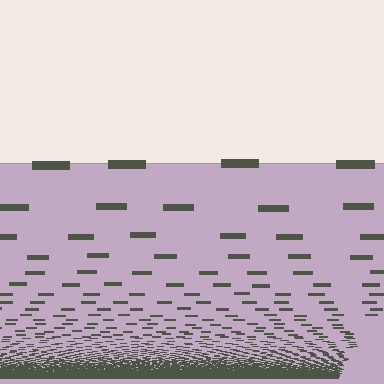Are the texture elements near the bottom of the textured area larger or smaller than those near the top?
Smaller. The gradient is inverted — elements near the bottom are smaller and denser.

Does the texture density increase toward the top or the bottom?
Density increases toward the bottom.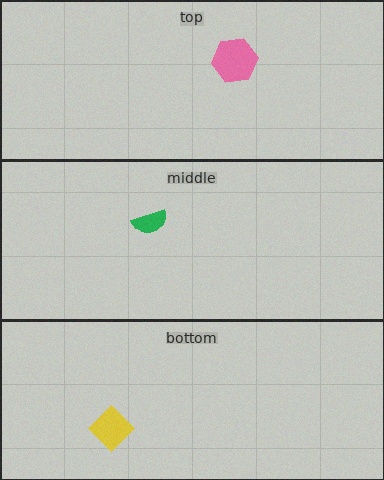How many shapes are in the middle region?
1.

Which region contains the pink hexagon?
The top region.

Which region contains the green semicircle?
The middle region.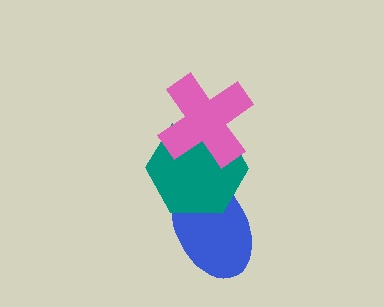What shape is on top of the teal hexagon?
The pink cross is on top of the teal hexagon.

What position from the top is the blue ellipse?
The blue ellipse is 3rd from the top.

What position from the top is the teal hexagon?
The teal hexagon is 2nd from the top.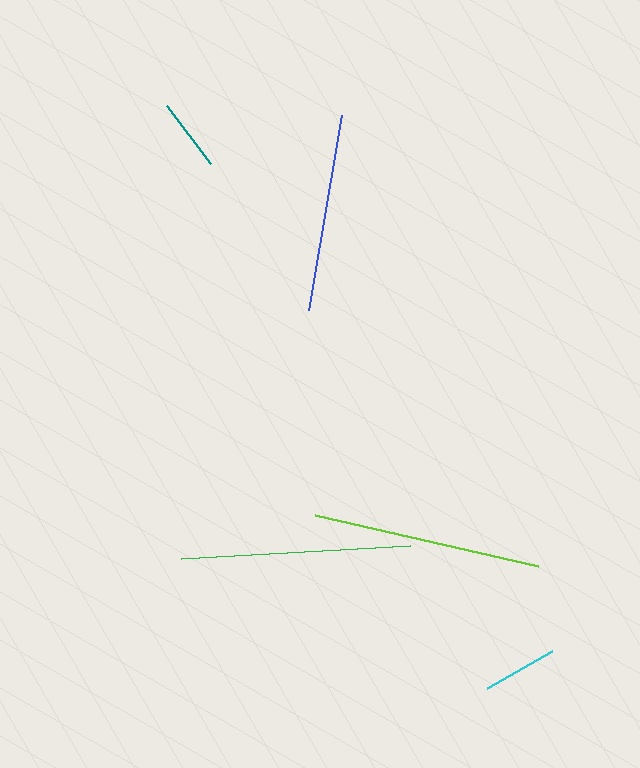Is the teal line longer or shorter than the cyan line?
The cyan line is longer than the teal line.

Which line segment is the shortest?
The teal line is the shortest at approximately 73 pixels.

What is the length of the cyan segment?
The cyan segment is approximately 75 pixels long.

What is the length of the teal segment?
The teal segment is approximately 73 pixels long.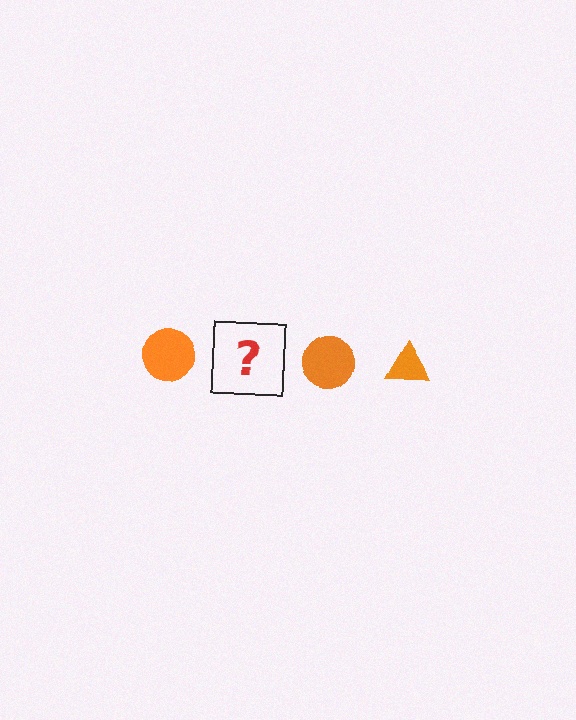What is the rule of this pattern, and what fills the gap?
The rule is that the pattern cycles through circle, triangle shapes in orange. The gap should be filled with an orange triangle.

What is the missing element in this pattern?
The missing element is an orange triangle.